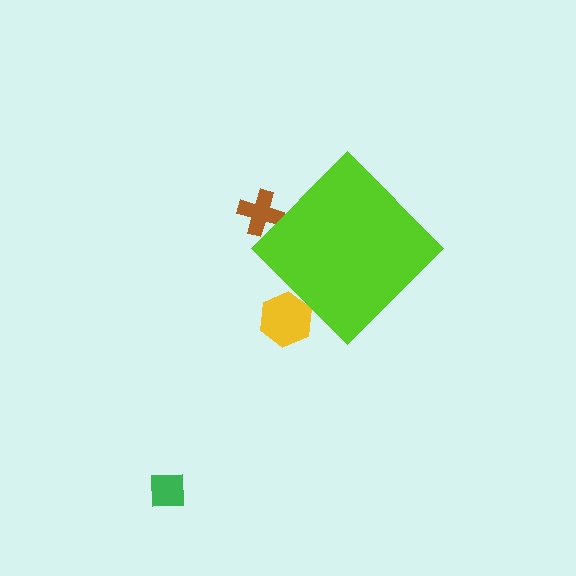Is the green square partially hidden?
No, the green square is fully visible.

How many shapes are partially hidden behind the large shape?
2 shapes are partially hidden.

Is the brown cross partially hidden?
Yes, the brown cross is partially hidden behind the lime diamond.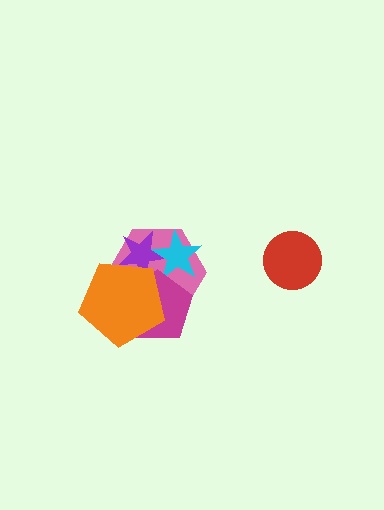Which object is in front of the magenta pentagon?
The orange pentagon is in front of the magenta pentagon.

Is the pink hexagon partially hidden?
Yes, it is partially covered by another shape.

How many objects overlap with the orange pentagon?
3 objects overlap with the orange pentagon.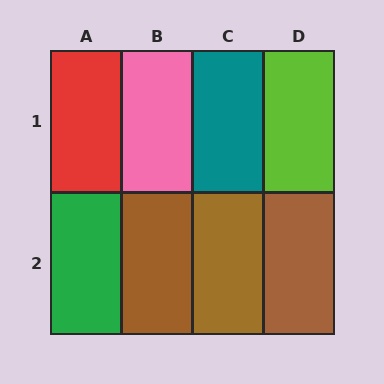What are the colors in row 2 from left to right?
Green, brown, brown, brown.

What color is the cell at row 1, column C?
Teal.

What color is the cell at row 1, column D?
Lime.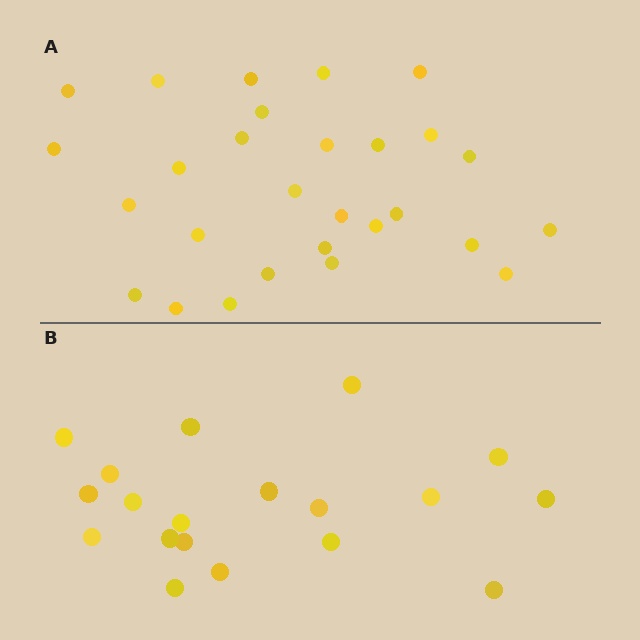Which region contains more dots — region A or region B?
Region A (the top region) has more dots.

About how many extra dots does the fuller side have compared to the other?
Region A has roughly 8 or so more dots than region B.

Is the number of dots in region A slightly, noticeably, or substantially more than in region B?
Region A has substantially more. The ratio is roughly 1.5 to 1.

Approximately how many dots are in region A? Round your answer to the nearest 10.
About 30 dots. (The exact count is 28, which rounds to 30.)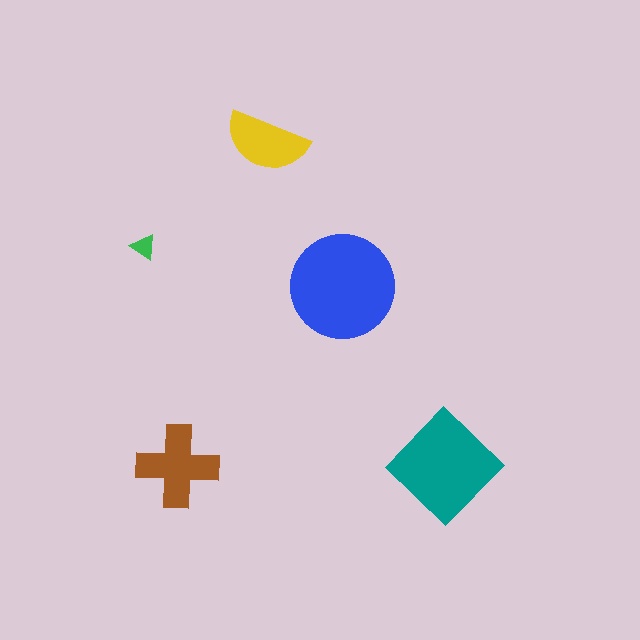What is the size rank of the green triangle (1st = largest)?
5th.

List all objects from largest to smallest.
The blue circle, the teal diamond, the brown cross, the yellow semicircle, the green triangle.